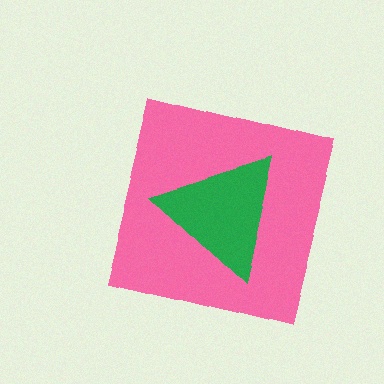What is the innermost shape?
The green triangle.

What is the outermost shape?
The pink square.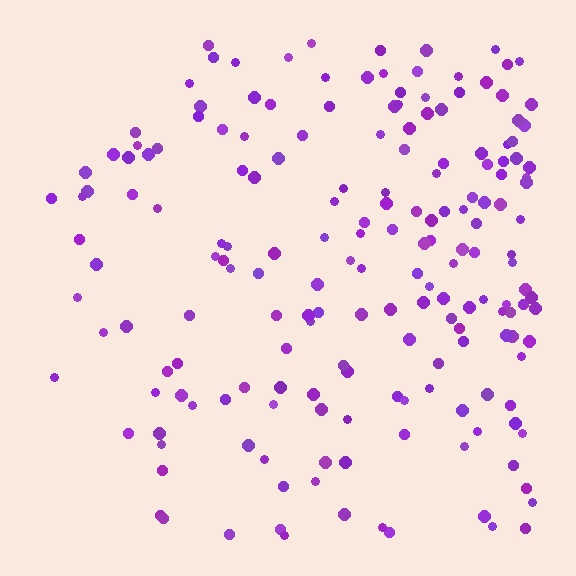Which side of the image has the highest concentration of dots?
The right.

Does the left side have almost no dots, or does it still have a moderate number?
Still a moderate number, just noticeably fewer than the right.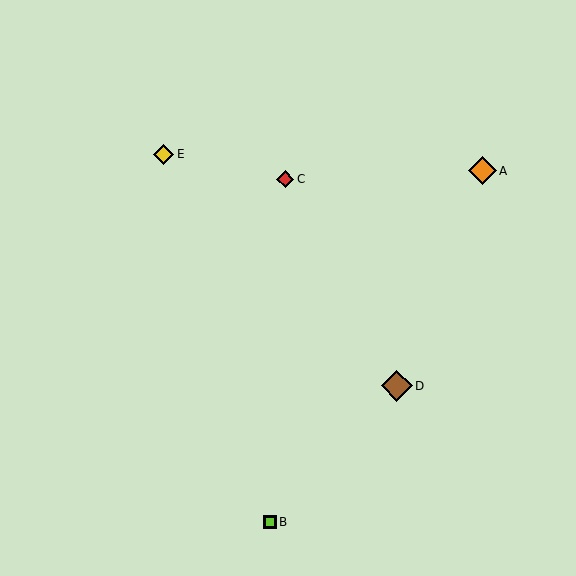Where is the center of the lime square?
The center of the lime square is at (270, 522).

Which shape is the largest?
The brown diamond (labeled D) is the largest.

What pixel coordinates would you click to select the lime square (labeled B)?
Click at (270, 522) to select the lime square B.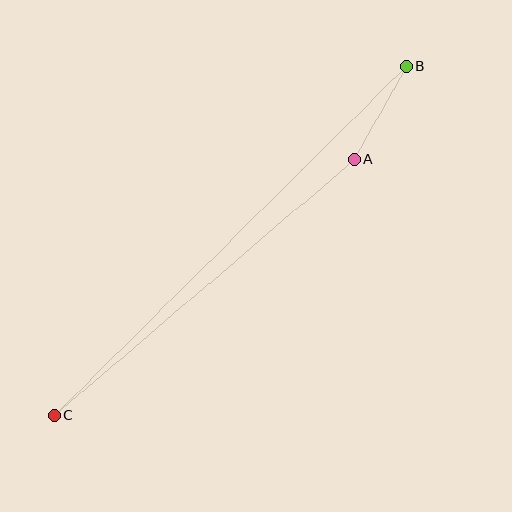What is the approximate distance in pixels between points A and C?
The distance between A and C is approximately 394 pixels.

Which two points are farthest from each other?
Points B and C are farthest from each other.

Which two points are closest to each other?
Points A and B are closest to each other.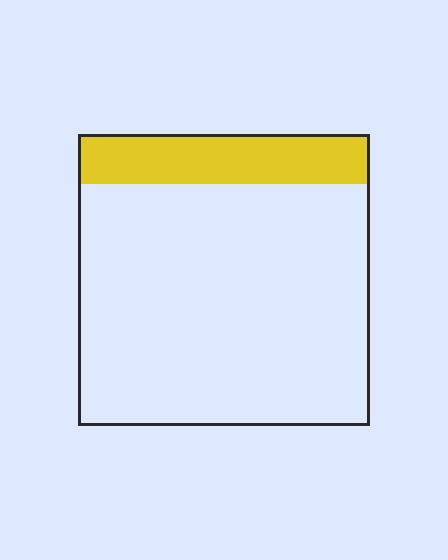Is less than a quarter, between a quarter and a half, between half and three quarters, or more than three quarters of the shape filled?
Less than a quarter.